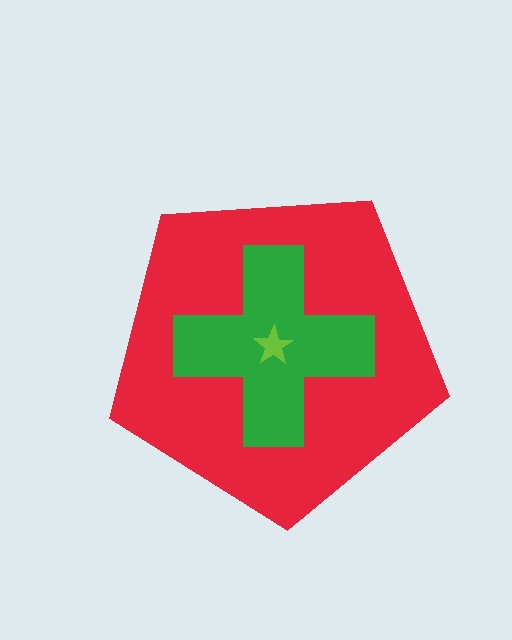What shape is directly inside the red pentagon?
The green cross.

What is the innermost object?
The lime star.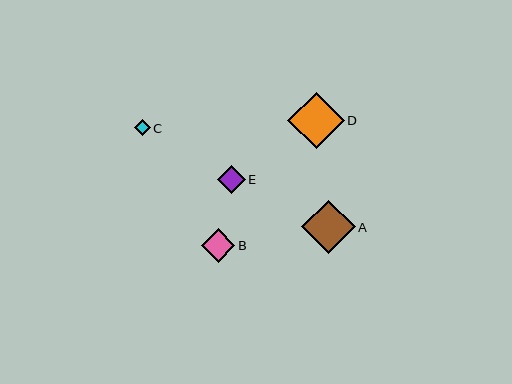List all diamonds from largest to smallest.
From largest to smallest: D, A, B, E, C.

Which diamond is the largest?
Diamond D is the largest with a size of approximately 57 pixels.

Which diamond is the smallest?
Diamond C is the smallest with a size of approximately 16 pixels.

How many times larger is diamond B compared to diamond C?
Diamond B is approximately 2.1 times the size of diamond C.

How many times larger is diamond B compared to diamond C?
Diamond B is approximately 2.1 times the size of diamond C.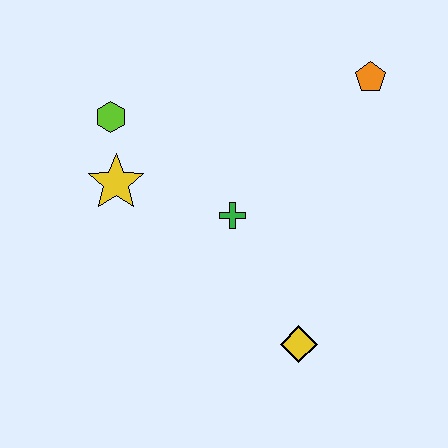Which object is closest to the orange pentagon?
The green cross is closest to the orange pentagon.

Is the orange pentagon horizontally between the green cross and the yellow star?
No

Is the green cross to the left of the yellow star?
No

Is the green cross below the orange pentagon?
Yes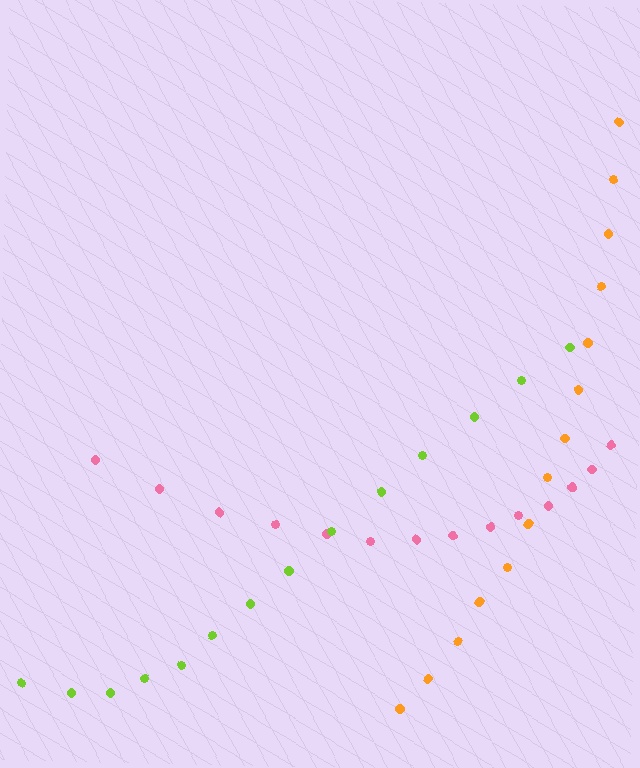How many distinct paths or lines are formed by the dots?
There are 3 distinct paths.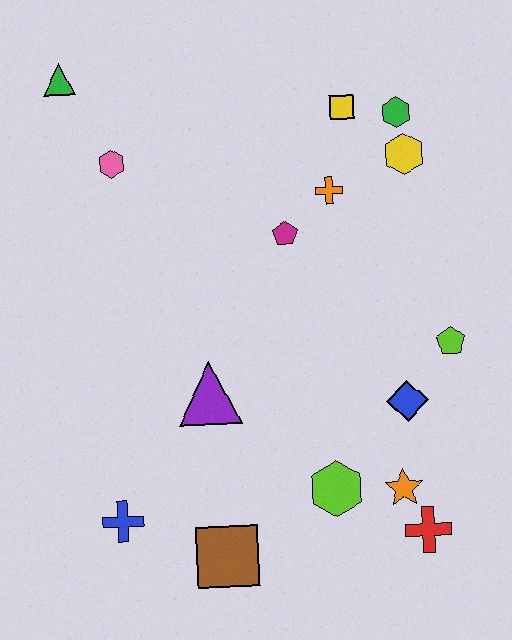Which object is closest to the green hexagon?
The yellow hexagon is closest to the green hexagon.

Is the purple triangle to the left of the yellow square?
Yes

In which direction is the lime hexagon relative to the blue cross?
The lime hexagon is to the right of the blue cross.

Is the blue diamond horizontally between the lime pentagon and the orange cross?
Yes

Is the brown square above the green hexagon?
No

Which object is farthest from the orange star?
The green triangle is farthest from the orange star.